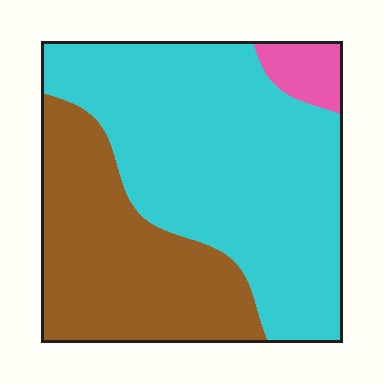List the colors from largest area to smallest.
From largest to smallest: cyan, brown, pink.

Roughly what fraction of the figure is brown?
Brown takes up about three eighths (3/8) of the figure.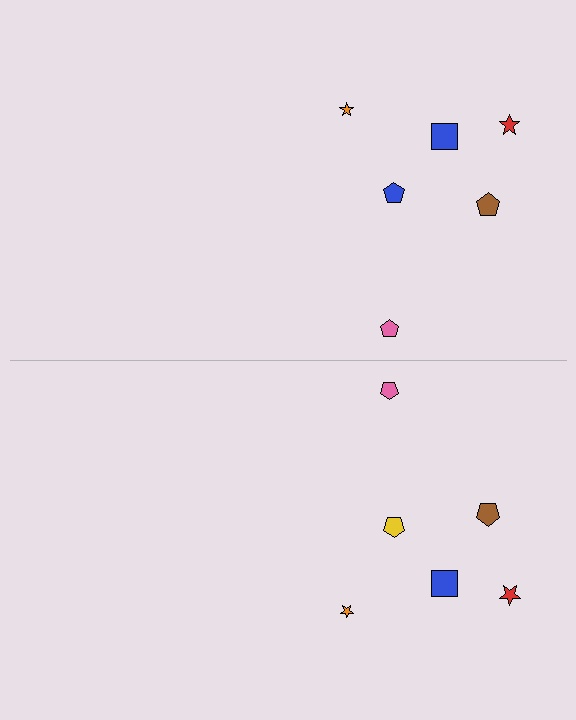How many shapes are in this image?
There are 12 shapes in this image.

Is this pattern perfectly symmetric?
No, the pattern is not perfectly symmetric. The yellow pentagon on the bottom side breaks the symmetry — its mirror counterpart is blue.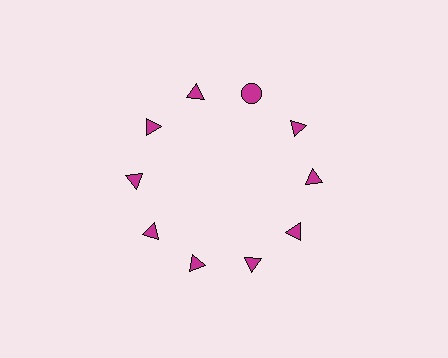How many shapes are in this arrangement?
There are 10 shapes arranged in a ring pattern.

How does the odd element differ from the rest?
It has a different shape: circle instead of triangle.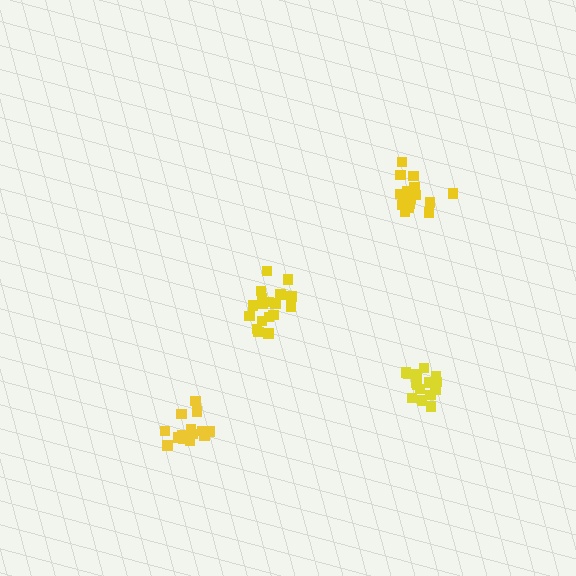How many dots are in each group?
Group 1: 16 dots, Group 2: 15 dots, Group 3: 18 dots, Group 4: 18 dots (67 total).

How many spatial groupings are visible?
There are 4 spatial groupings.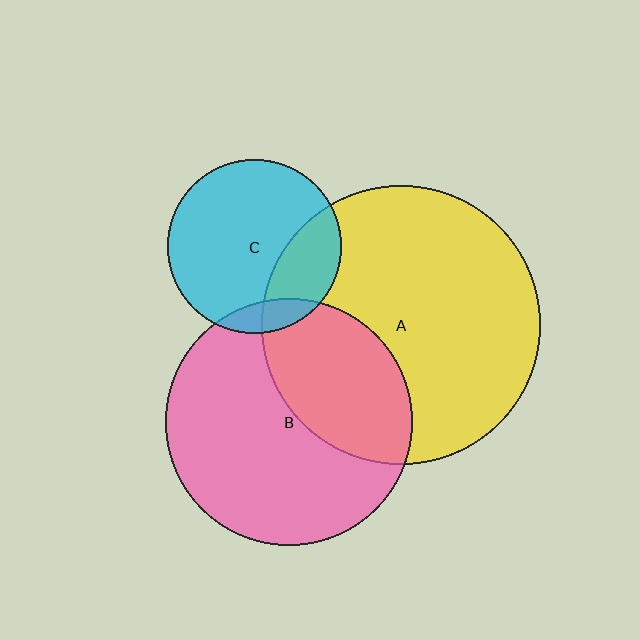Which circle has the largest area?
Circle A (yellow).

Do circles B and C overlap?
Yes.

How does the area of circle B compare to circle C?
Approximately 2.0 times.